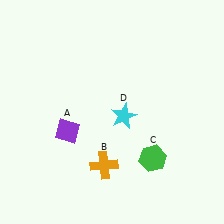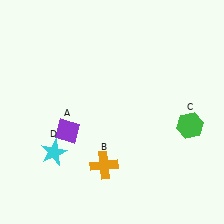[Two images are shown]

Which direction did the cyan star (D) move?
The cyan star (D) moved left.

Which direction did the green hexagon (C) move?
The green hexagon (C) moved right.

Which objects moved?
The objects that moved are: the green hexagon (C), the cyan star (D).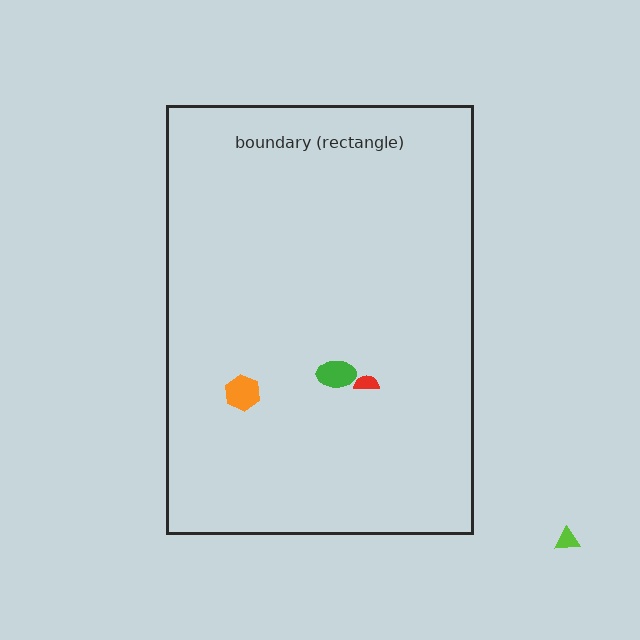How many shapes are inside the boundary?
3 inside, 1 outside.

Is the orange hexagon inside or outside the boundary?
Inside.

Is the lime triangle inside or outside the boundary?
Outside.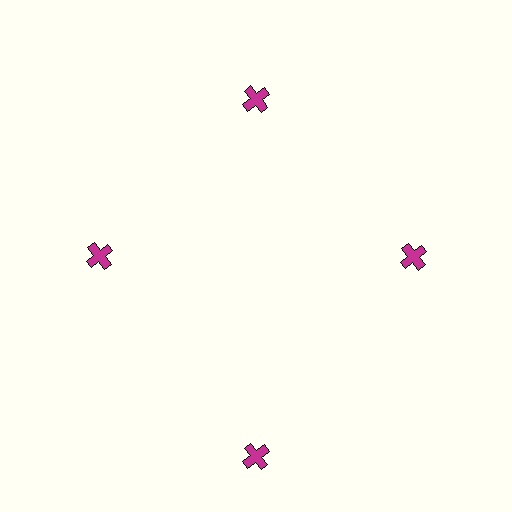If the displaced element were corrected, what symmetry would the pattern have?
It would have 4-fold rotational symmetry — the pattern would map onto itself every 90 degrees.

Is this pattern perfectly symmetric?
No. The 4 magenta crosses are arranged in a ring, but one element near the 6 o'clock position is pushed outward from the center, breaking the 4-fold rotational symmetry.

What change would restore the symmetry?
The symmetry would be restored by moving it inward, back onto the ring so that all 4 crosses sit at equal angles and equal distance from the center.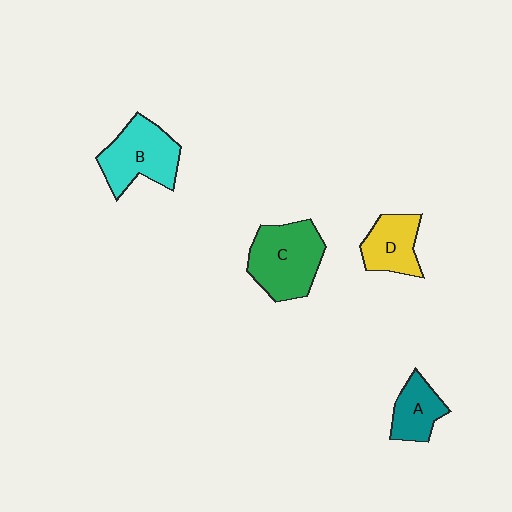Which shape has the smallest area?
Shape A (teal).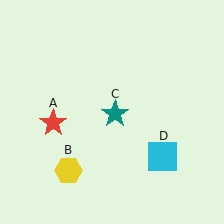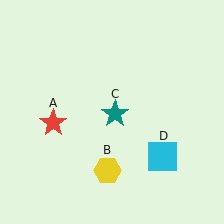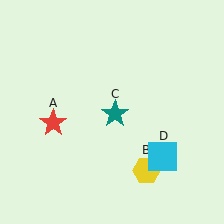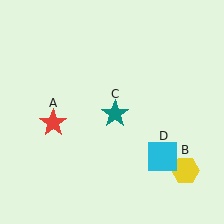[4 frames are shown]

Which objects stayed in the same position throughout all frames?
Red star (object A) and teal star (object C) and cyan square (object D) remained stationary.